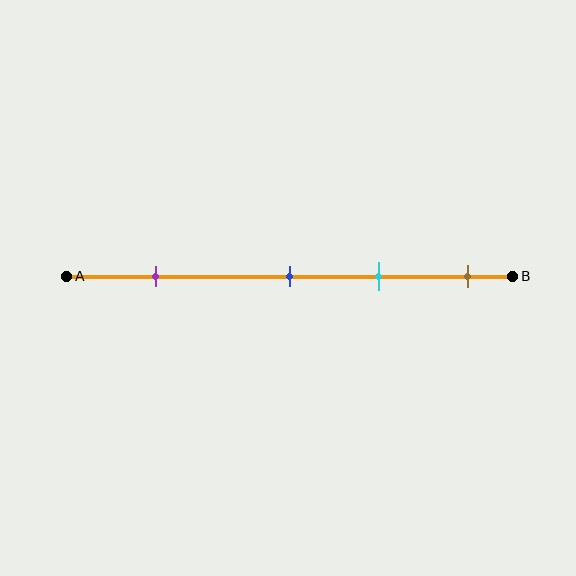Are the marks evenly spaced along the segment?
No, the marks are not evenly spaced.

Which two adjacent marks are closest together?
The blue and cyan marks are the closest adjacent pair.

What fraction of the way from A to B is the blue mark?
The blue mark is approximately 50% (0.5) of the way from A to B.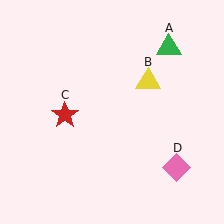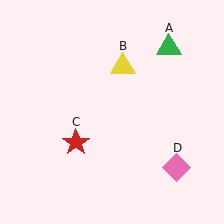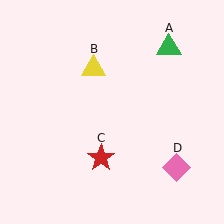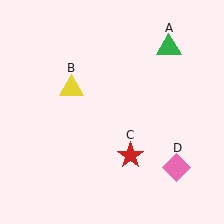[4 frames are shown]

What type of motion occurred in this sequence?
The yellow triangle (object B), red star (object C) rotated counterclockwise around the center of the scene.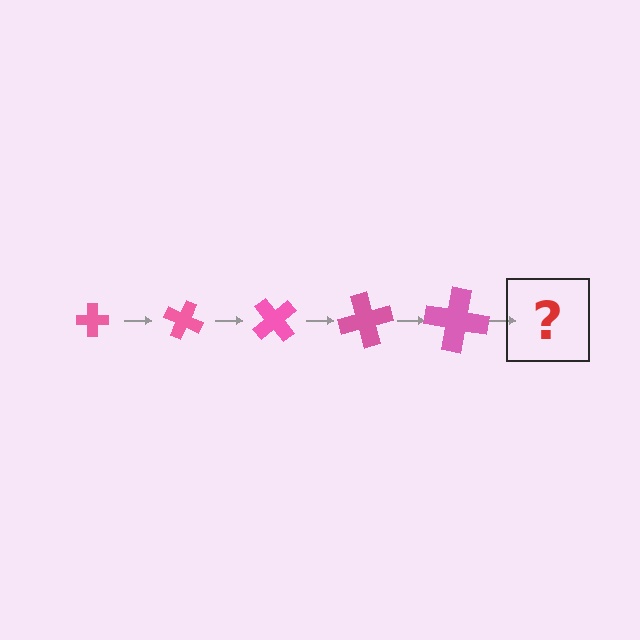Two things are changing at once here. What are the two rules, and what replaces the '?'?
The two rules are that the cross grows larger each step and it rotates 25 degrees each step. The '?' should be a cross, larger than the previous one and rotated 125 degrees from the start.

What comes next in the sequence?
The next element should be a cross, larger than the previous one and rotated 125 degrees from the start.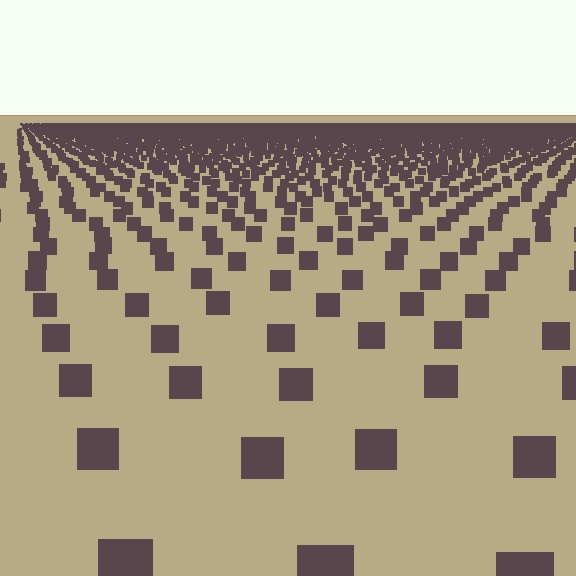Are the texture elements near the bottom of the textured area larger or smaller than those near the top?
Larger. Near the bottom, elements are closer to the viewer and appear at a bigger on-screen size.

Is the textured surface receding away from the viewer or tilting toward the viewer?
The surface is receding away from the viewer. Texture elements get smaller and denser toward the top.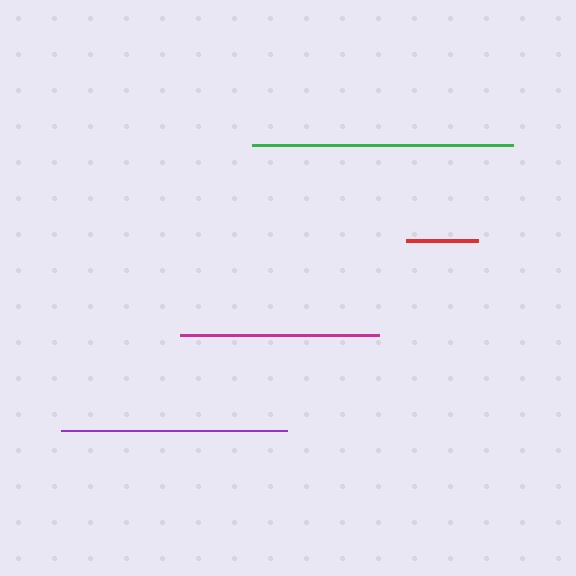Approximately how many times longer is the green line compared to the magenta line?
The green line is approximately 1.3 times the length of the magenta line.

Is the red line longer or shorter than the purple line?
The purple line is longer than the red line.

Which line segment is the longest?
The green line is the longest at approximately 261 pixels.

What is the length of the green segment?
The green segment is approximately 261 pixels long.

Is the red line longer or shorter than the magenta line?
The magenta line is longer than the red line.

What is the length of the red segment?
The red segment is approximately 72 pixels long.